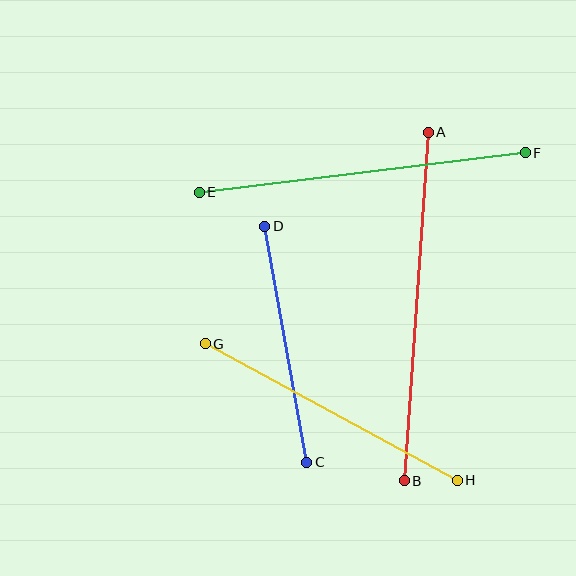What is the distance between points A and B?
The distance is approximately 349 pixels.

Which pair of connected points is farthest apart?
Points A and B are farthest apart.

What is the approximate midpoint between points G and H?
The midpoint is at approximately (331, 412) pixels.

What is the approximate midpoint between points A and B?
The midpoint is at approximately (416, 307) pixels.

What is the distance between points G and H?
The distance is approximately 286 pixels.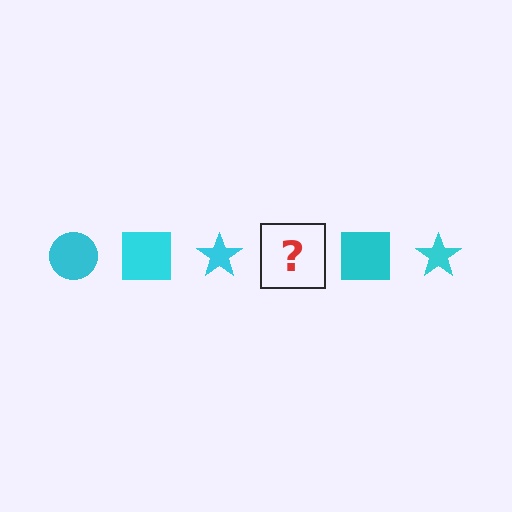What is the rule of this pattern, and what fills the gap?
The rule is that the pattern cycles through circle, square, star shapes in cyan. The gap should be filled with a cyan circle.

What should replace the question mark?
The question mark should be replaced with a cyan circle.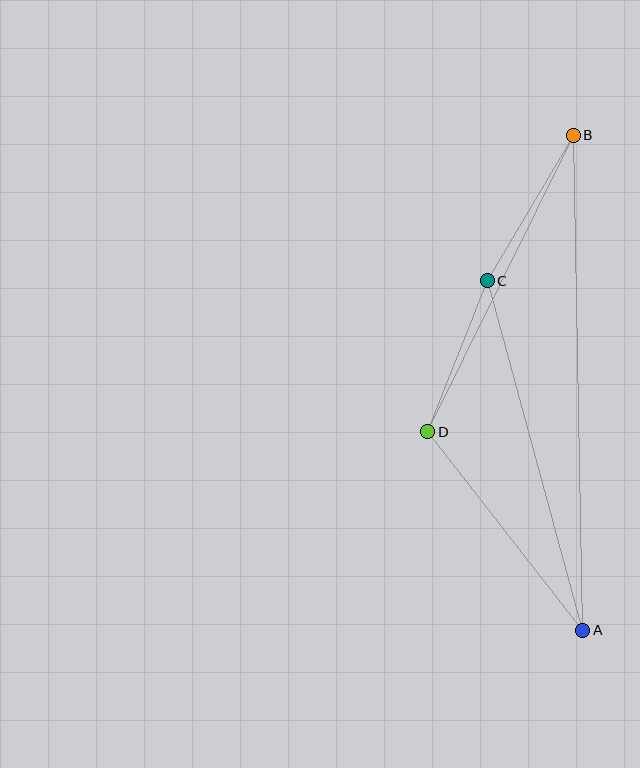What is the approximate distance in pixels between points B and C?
The distance between B and C is approximately 169 pixels.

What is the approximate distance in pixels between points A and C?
The distance between A and C is approximately 362 pixels.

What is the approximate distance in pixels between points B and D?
The distance between B and D is approximately 330 pixels.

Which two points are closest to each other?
Points C and D are closest to each other.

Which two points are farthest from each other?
Points A and B are farthest from each other.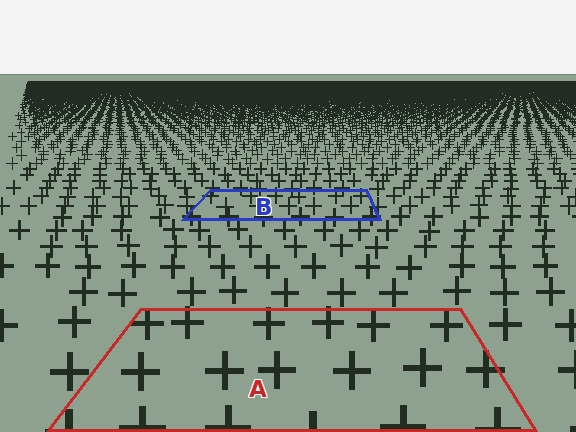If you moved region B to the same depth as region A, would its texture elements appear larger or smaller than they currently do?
They would appear larger. At a closer depth, the same texture elements are projected at a bigger on-screen size.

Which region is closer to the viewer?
Region A is closer. The texture elements there are larger and more spread out.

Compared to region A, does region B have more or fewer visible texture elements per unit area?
Region B has more texture elements per unit area — they are packed more densely because it is farther away.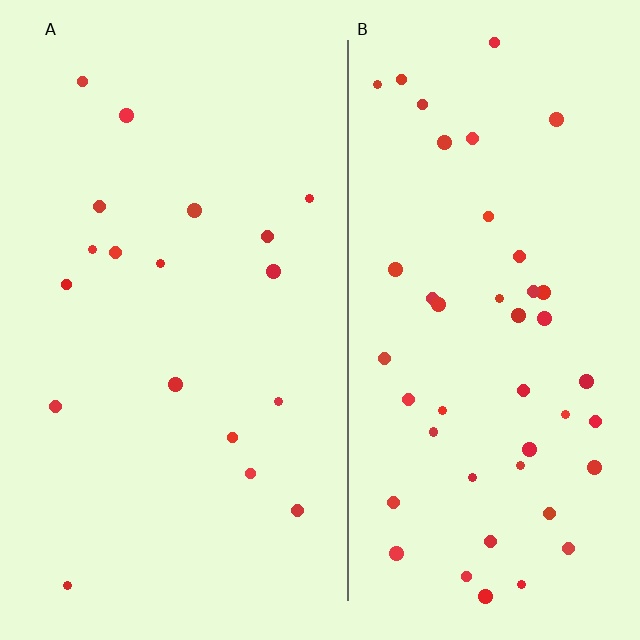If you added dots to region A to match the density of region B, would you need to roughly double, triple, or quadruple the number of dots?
Approximately triple.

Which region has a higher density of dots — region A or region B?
B (the right).